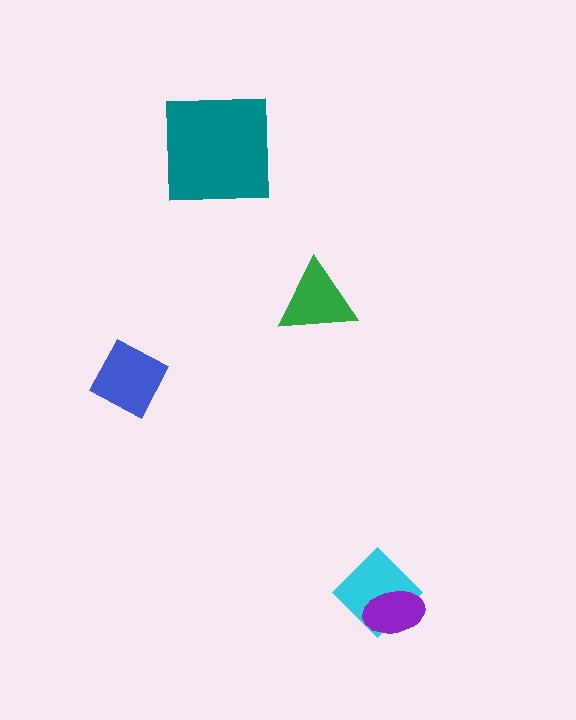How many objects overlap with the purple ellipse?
1 object overlaps with the purple ellipse.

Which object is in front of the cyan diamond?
The purple ellipse is in front of the cyan diamond.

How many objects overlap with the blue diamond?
0 objects overlap with the blue diamond.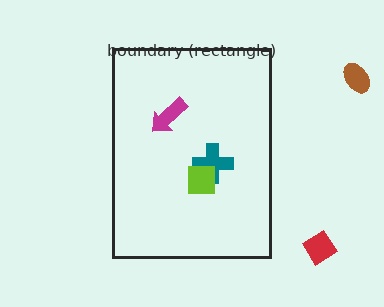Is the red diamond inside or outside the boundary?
Outside.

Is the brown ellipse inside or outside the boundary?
Outside.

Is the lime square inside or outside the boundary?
Inside.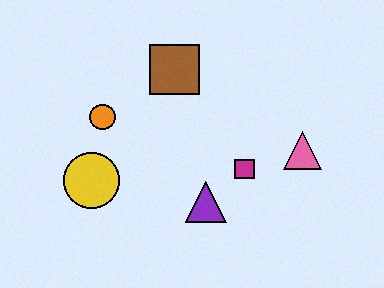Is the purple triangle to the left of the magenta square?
Yes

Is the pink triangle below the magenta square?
No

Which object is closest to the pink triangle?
The magenta square is closest to the pink triangle.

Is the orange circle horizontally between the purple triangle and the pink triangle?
No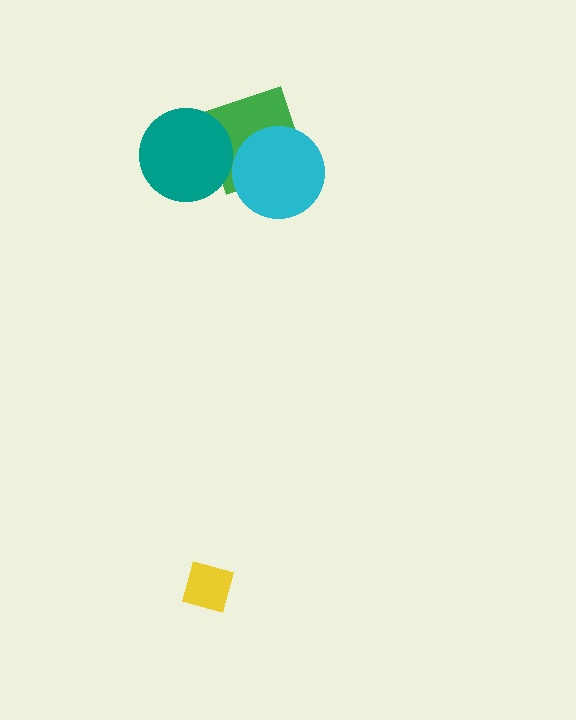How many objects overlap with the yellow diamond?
0 objects overlap with the yellow diamond.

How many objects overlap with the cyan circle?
1 object overlaps with the cyan circle.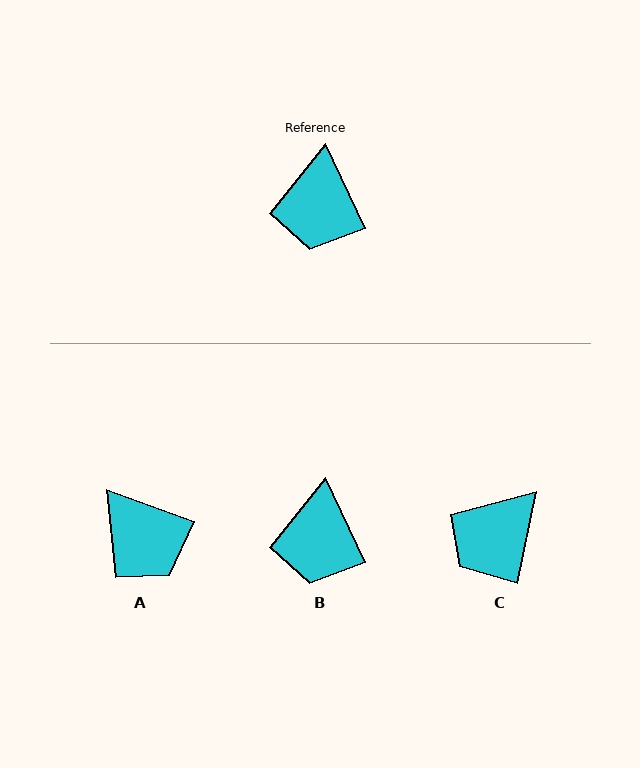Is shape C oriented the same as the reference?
No, it is off by about 37 degrees.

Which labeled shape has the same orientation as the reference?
B.